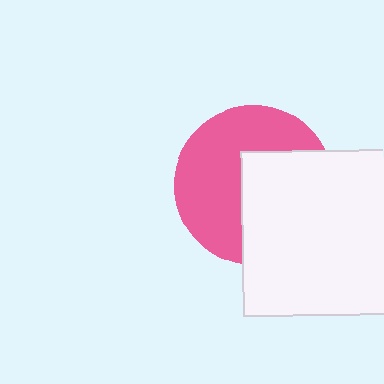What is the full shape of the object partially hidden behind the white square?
The partially hidden object is a pink circle.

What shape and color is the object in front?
The object in front is a white square.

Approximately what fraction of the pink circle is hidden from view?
Roughly 45% of the pink circle is hidden behind the white square.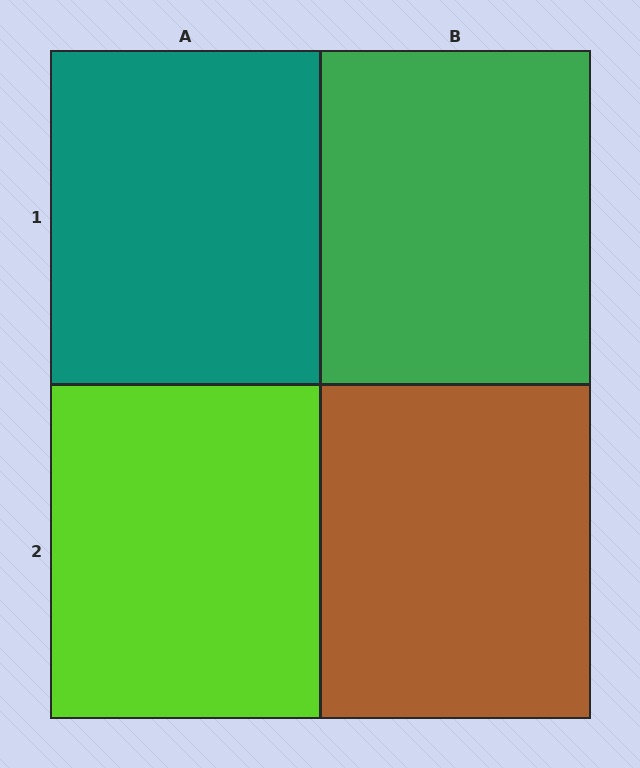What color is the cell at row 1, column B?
Green.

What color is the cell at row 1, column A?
Teal.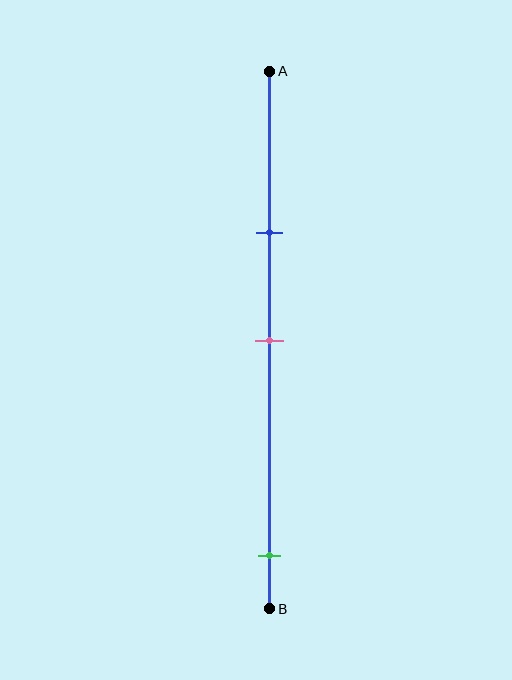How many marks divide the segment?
There are 3 marks dividing the segment.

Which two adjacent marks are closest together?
The blue and pink marks are the closest adjacent pair.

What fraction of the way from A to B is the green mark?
The green mark is approximately 90% (0.9) of the way from A to B.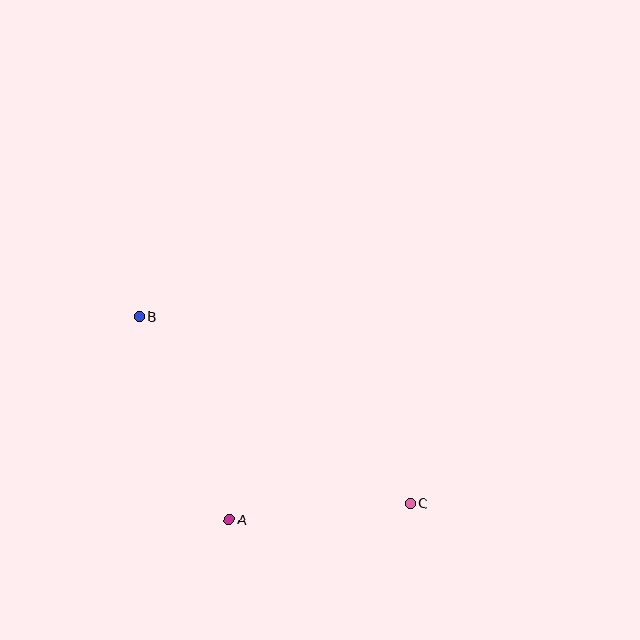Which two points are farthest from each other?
Points B and C are farthest from each other.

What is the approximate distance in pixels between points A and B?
The distance between A and B is approximately 222 pixels.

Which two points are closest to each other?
Points A and C are closest to each other.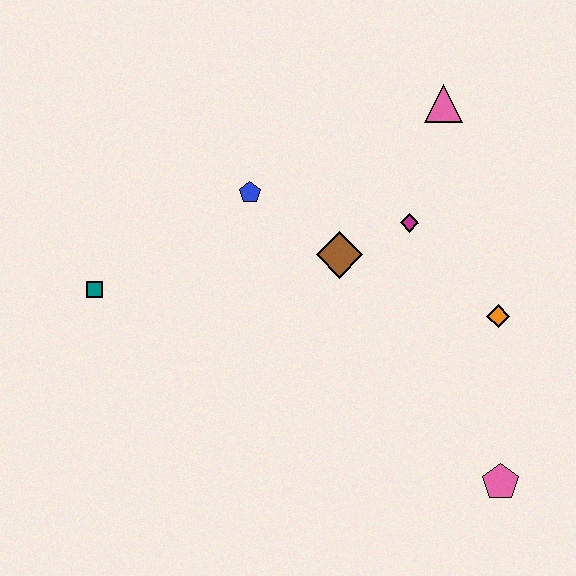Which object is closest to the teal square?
The blue pentagon is closest to the teal square.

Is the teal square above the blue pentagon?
No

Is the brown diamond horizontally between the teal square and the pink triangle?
Yes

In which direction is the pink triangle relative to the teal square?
The pink triangle is to the right of the teal square.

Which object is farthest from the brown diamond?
The pink pentagon is farthest from the brown diamond.